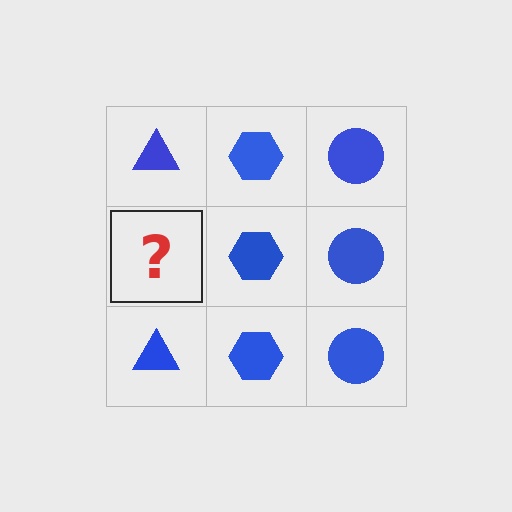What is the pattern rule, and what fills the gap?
The rule is that each column has a consistent shape. The gap should be filled with a blue triangle.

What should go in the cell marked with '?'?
The missing cell should contain a blue triangle.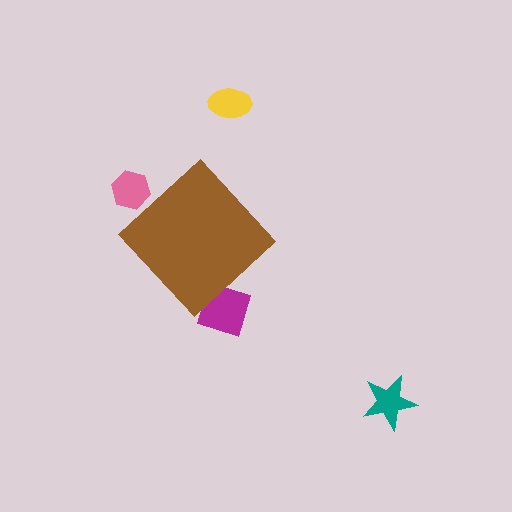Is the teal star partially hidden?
No, the teal star is fully visible.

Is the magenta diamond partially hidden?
Yes, the magenta diamond is partially hidden behind the brown diamond.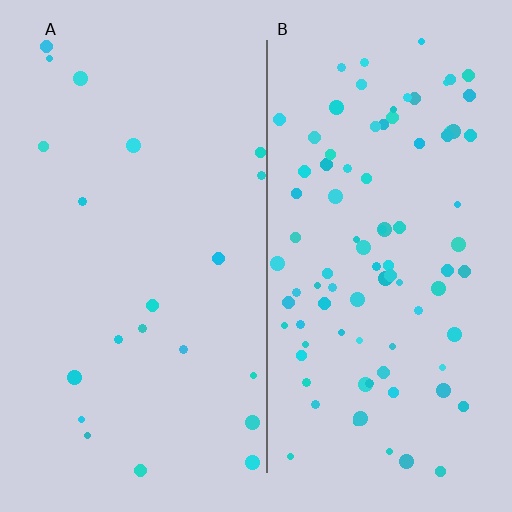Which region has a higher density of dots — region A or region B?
B (the right).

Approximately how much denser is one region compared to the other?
Approximately 4.3× — region B over region A.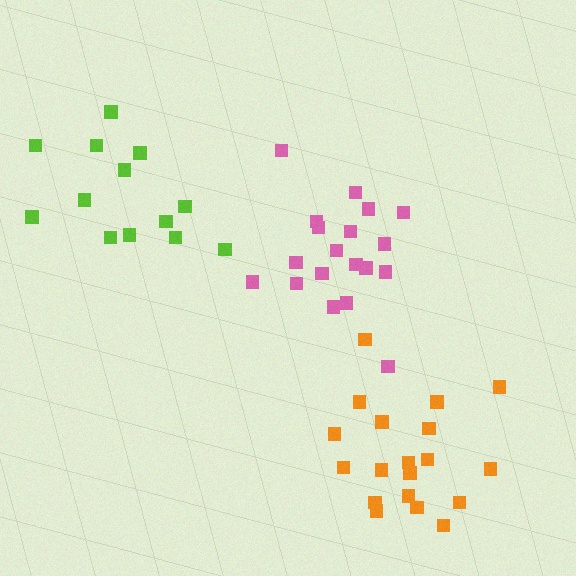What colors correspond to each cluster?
The clusters are colored: pink, lime, orange.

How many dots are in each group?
Group 1: 19 dots, Group 2: 13 dots, Group 3: 19 dots (51 total).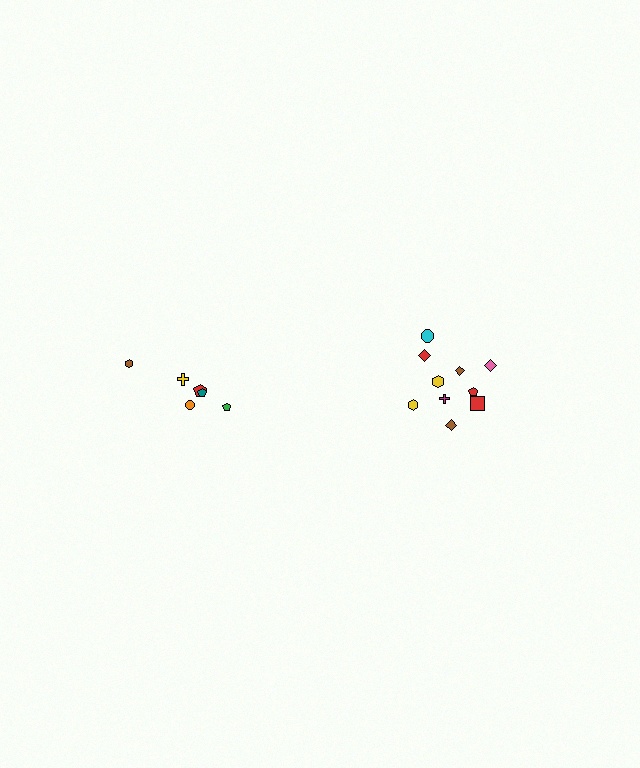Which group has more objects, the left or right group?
The right group.